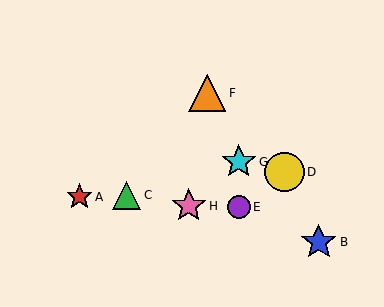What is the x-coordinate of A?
Object A is at x≈79.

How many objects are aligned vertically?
2 objects (E, G) are aligned vertically.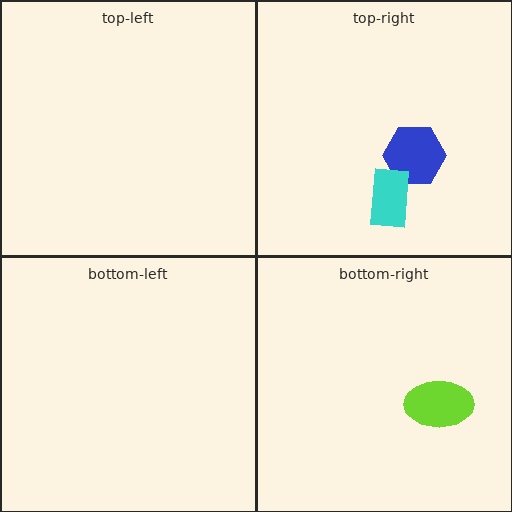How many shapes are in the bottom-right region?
1.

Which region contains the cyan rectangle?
The top-right region.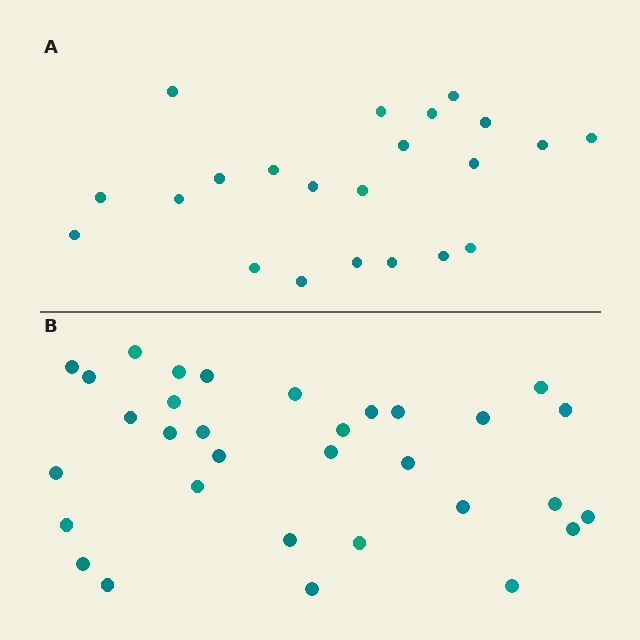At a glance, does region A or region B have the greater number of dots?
Region B (the bottom region) has more dots.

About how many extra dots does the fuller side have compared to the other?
Region B has roughly 10 or so more dots than region A.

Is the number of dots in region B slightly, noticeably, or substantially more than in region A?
Region B has substantially more. The ratio is roughly 1.5 to 1.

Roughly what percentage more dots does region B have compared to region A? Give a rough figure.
About 45% more.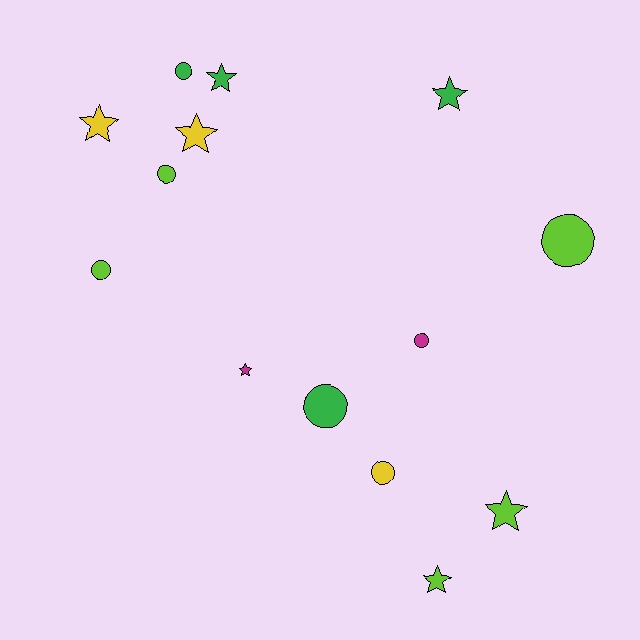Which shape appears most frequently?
Circle, with 7 objects.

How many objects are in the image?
There are 14 objects.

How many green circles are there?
There are 2 green circles.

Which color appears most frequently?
Lime, with 5 objects.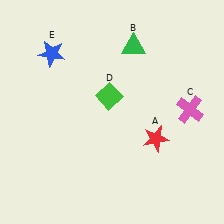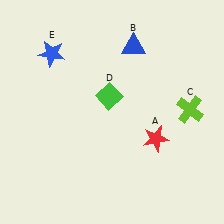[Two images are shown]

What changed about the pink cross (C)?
In Image 1, C is pink. In Image 2, it changed to lime.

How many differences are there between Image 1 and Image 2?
There are 2 differences between the two images.